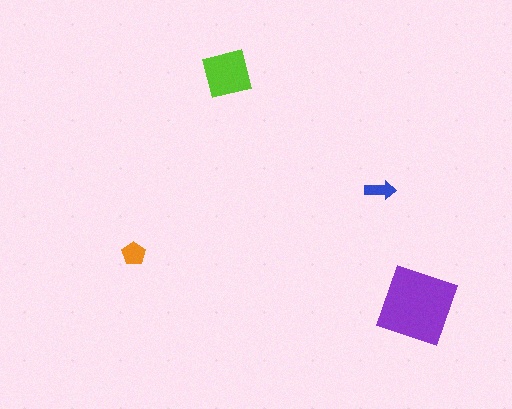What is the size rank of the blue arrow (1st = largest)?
4th.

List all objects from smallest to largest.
The blue arrow, the orange pentagon, the lime square, the purple diamond.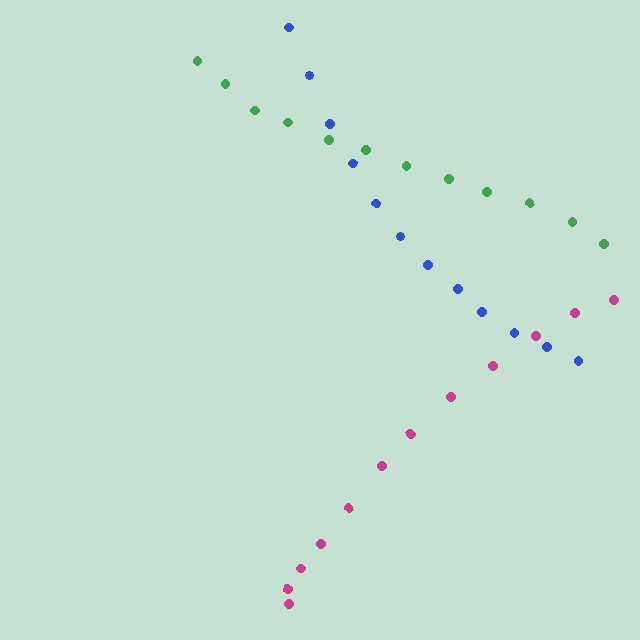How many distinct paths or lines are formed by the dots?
There are 3 distinct paths.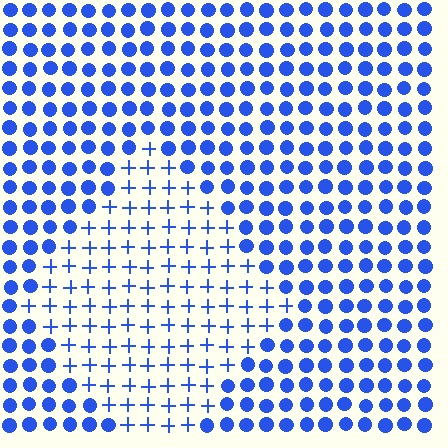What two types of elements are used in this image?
The image uses plus signs inside the diamond region and circles outside it.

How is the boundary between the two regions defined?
The boundary is defined by a change in element shape: plus signs inside vs. circles outside. All elements share the same color and spacing.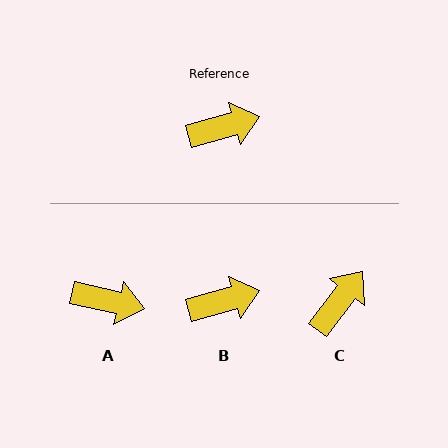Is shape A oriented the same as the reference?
No, it is off by about 29 degrees.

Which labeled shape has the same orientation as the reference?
B.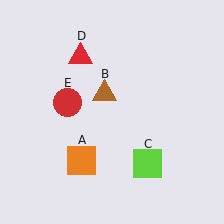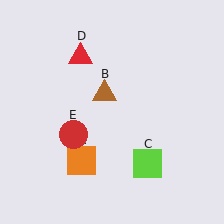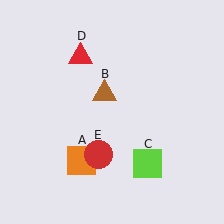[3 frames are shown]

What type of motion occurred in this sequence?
The red circle (object E) rotated counterclockwise around the center of the scene.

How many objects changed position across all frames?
1 object changed position: red circle (object E).